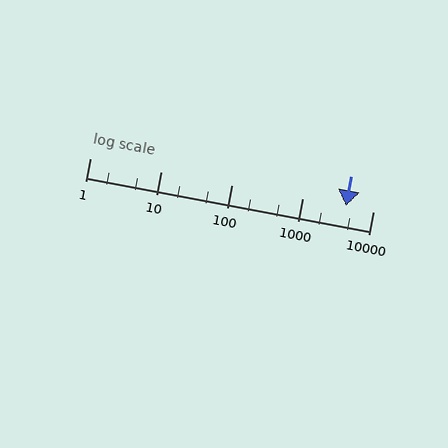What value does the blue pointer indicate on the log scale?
The pointer indicates approximately 4100.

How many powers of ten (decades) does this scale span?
The scale spans 4 decades, from 1 to 10000.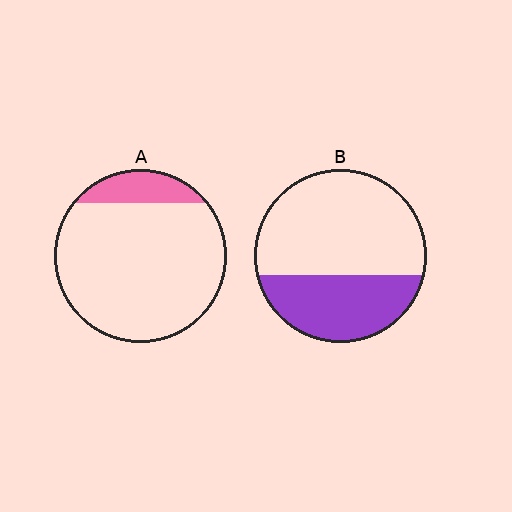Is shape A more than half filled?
No.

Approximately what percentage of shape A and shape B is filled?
A is approximately 15% and B is approximately 35%.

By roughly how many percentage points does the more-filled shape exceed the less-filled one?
By roughly 20 percentage points (B over A).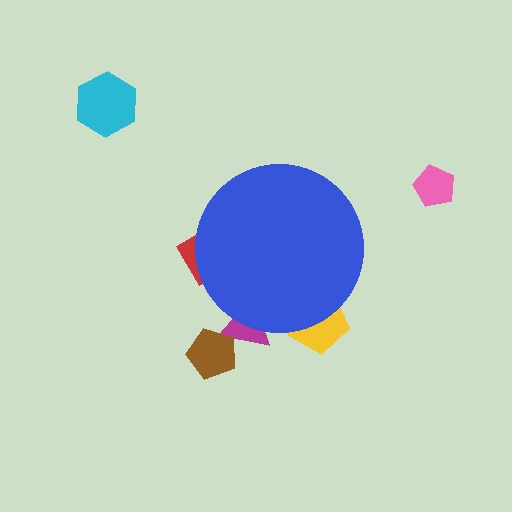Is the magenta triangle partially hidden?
Yes, the magenta triangle is partially hidden behind the blue circle.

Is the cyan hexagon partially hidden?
No, the cyan hexagon is fully visible.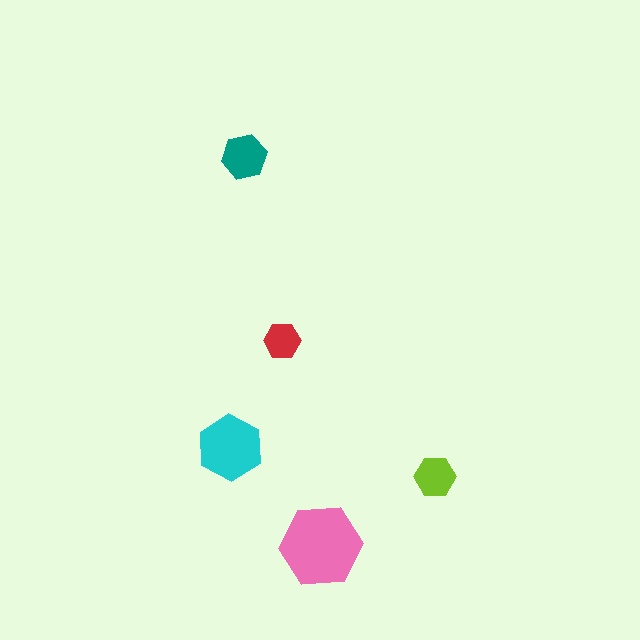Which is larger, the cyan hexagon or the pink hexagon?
The pink one.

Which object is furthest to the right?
The lime hexagon is rightmost.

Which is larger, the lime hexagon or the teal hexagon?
The teal one.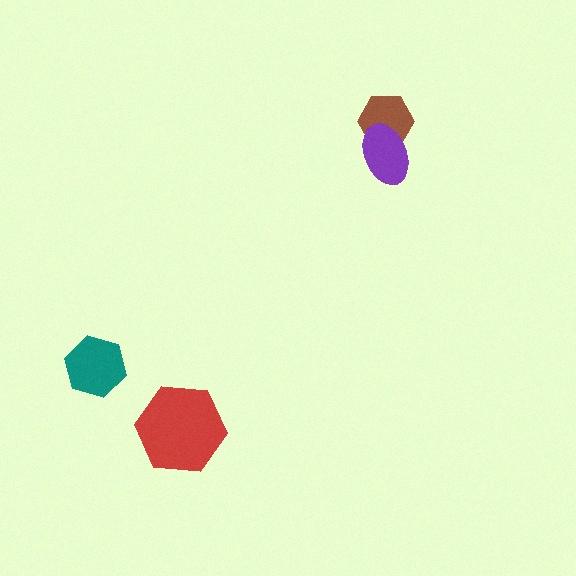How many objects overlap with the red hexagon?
0 objects overlap with the red hexagon.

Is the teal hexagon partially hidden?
No, no other shape covers it.